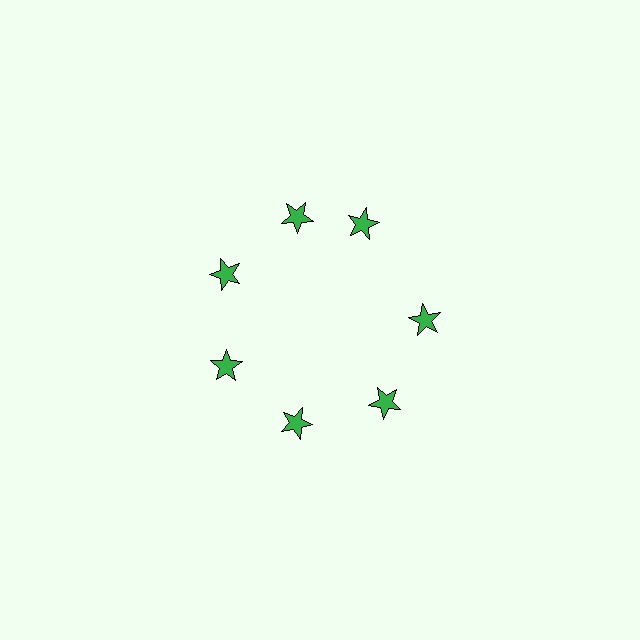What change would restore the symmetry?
The symmetry would be restored by rotating it back into even spacing with its neighbors so that all 7 stars sit at equal angles and equal distance from the center.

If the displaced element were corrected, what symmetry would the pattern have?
It would have 7-fold rotational symmetry — the pattern would map onto itself every 51 degrees.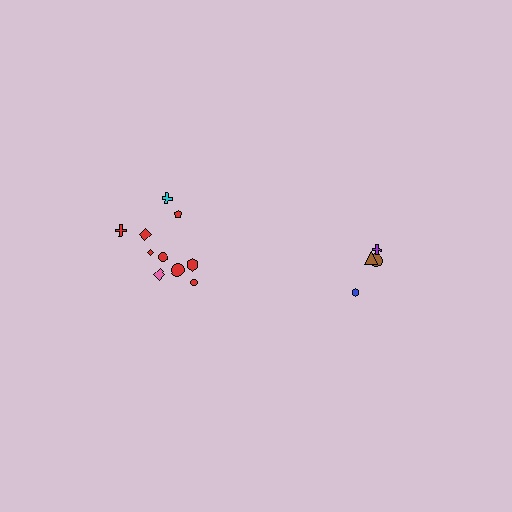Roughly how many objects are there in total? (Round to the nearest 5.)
Roughly 15 objects in total.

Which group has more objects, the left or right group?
The left group.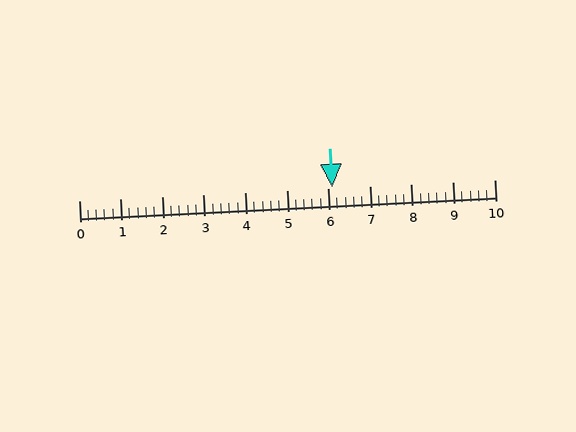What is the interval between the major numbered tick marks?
The major tick marks are spaced 1 units apart.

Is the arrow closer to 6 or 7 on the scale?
The arrow is closer to 6.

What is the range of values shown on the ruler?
The ruler shows values from 0 to 10.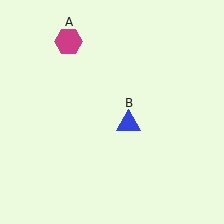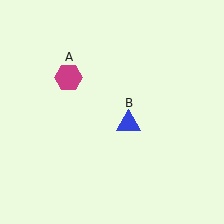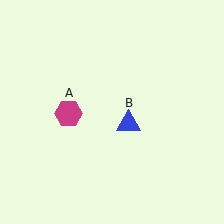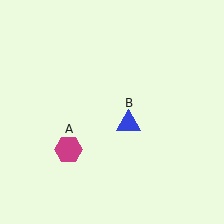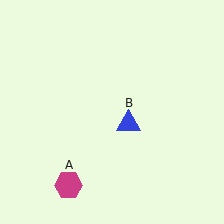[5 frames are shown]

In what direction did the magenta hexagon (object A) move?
The magenta hexagon (object A) moved down.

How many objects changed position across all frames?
1 object changed position: magenta hexagon (object A).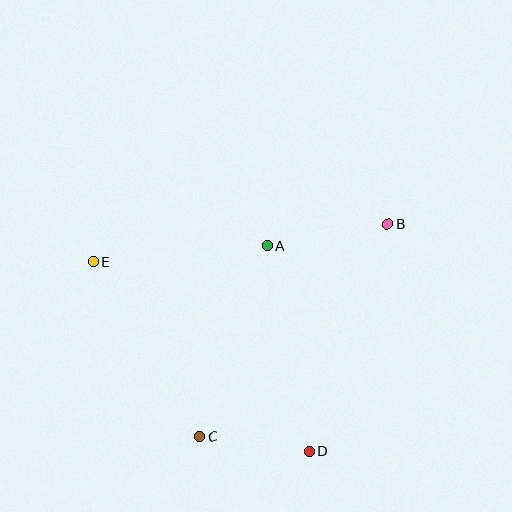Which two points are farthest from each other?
Points B and E are farthest from each other.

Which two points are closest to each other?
Points C and D are closest to each other.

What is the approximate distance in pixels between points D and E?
The distance between D and E is approximately 288 pixels.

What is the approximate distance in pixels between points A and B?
The distance between A and B is approximately 122 pixels.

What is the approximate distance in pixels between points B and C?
The distance between B and C is approximately 283 pixels.